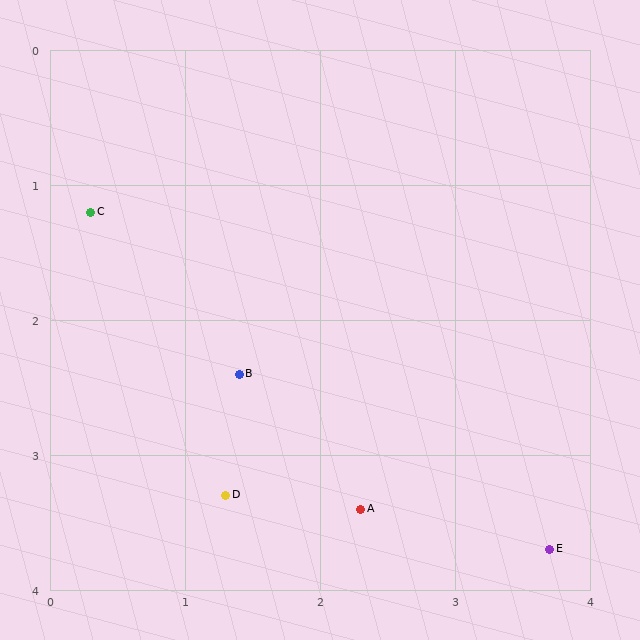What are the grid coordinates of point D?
Point D is at approximately (1.3, 3.3).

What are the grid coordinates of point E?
Point E is at approximately (3.7, 3.7).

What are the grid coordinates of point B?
Point B is at approximately (1.4, 2.4).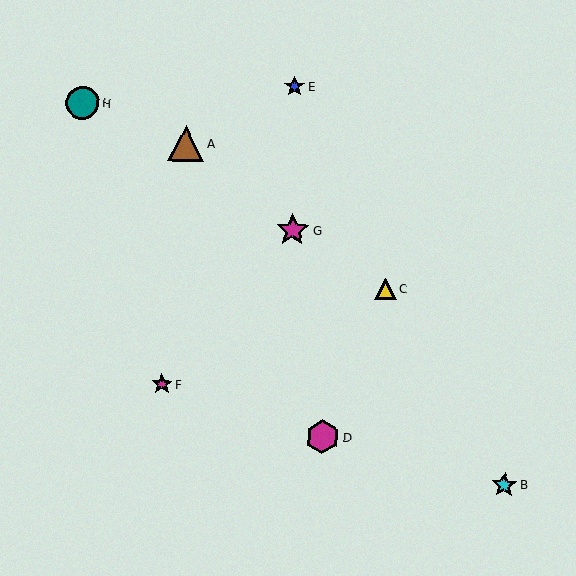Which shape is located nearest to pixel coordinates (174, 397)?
The magenta star (labeled F) at (162, 384) is nearest to that location.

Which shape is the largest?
The brown triangle (labeled A) is the largest.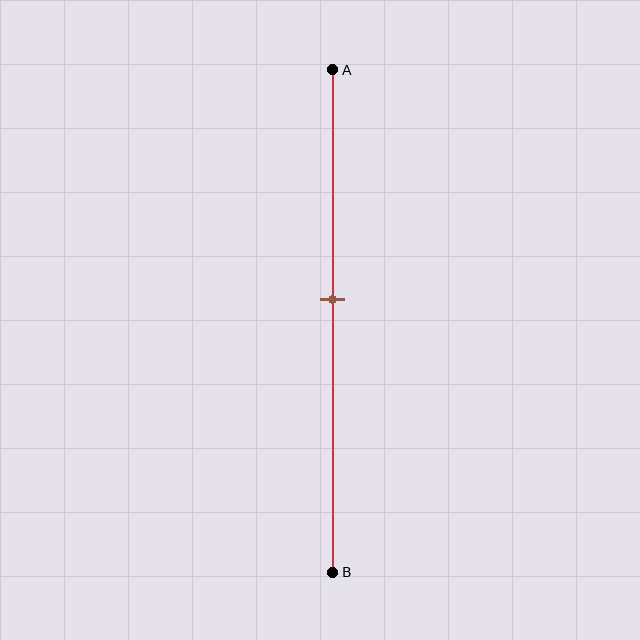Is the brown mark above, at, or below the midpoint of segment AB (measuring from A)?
The brown mark is above the midpoint of segment AB.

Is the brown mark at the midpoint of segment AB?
No, the mark is at about 45% from A, not at the 50% midpoint.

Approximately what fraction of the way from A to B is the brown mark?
The brown mark is approximately 45% of the way from A to B.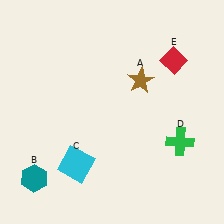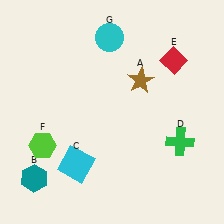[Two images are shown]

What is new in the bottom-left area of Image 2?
A lime hexagon (F) was added in the bottom-left area of Image 2.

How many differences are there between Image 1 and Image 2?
There are 2 differences between the two images.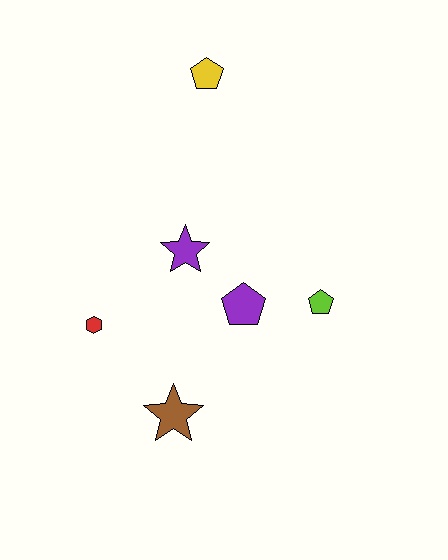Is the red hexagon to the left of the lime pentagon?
Yes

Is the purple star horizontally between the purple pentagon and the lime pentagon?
No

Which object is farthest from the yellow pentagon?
The brown star is farthest from the yellow pentagon.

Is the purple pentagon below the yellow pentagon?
Yes